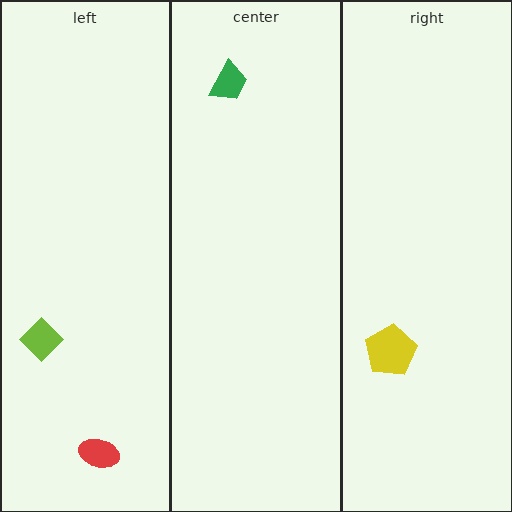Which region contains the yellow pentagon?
The right region.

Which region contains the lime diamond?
The left region.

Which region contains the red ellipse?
The left region.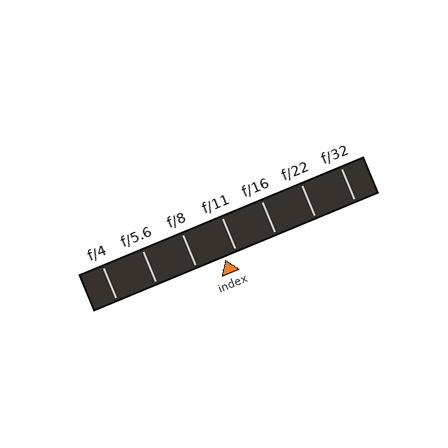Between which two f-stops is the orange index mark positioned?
The index mark is between f/8 and f/11.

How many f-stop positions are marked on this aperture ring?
There are 7 f-stop positions marked.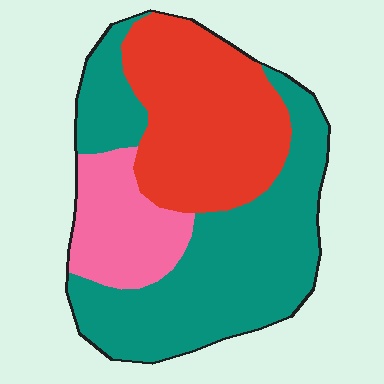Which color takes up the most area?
Teal, at roughly 50%.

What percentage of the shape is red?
Red covers around 35% of the shape.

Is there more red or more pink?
Red.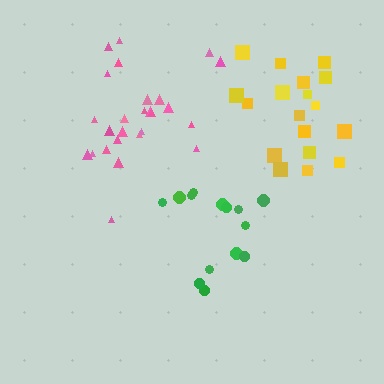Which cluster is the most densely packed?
Green.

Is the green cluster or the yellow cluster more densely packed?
Green.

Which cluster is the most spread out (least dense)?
Pink.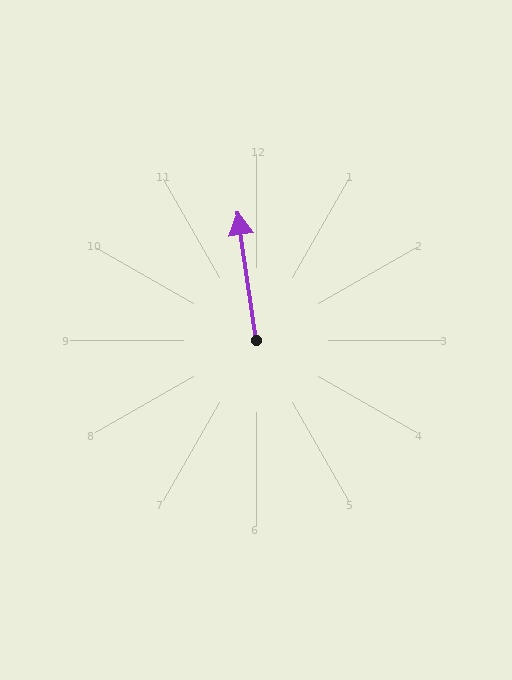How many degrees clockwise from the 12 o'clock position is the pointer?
Approximately 352 degrees.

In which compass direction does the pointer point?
North.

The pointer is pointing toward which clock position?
Roughly 12 o'clock.